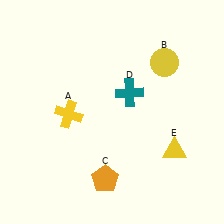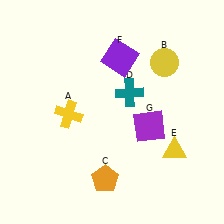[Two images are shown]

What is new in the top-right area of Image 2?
A purple square (F) was added in the top-right area of Image 2.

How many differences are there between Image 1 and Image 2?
There are 2 differences between the two images.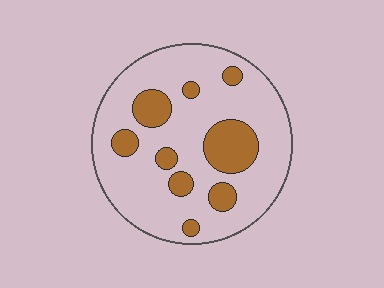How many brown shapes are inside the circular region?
9.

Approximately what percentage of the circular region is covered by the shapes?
Approximately 20%.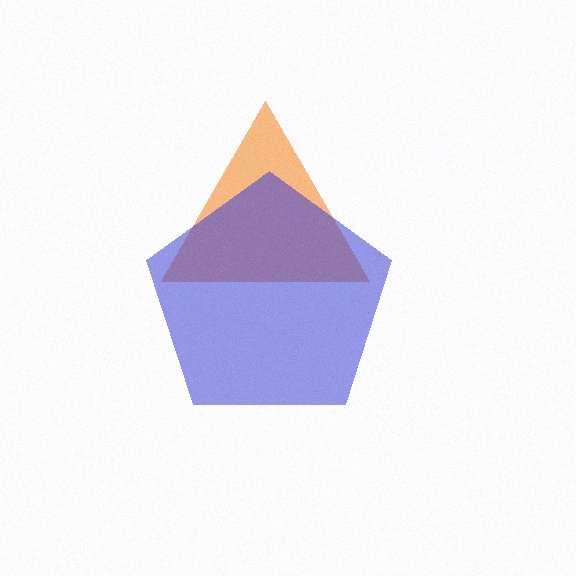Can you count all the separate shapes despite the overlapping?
Yes, there are 2 separate shapes.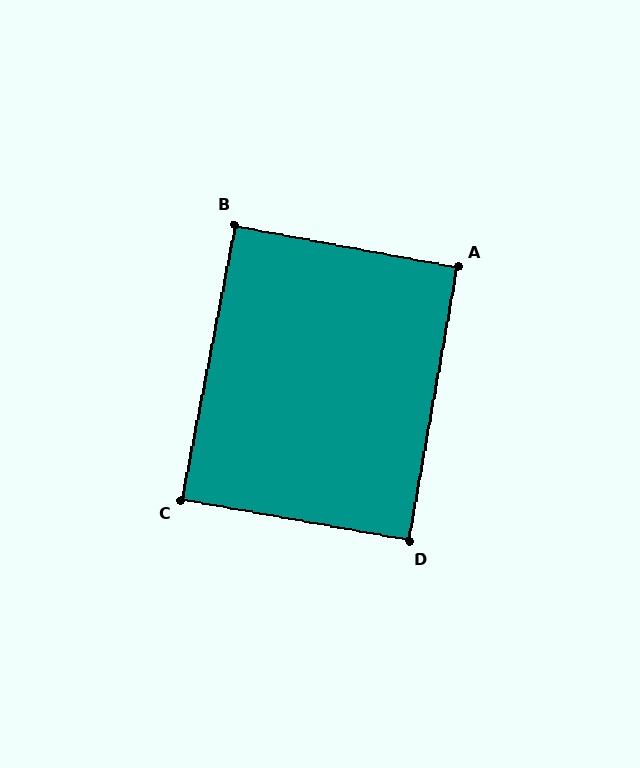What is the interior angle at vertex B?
Approximately 90 degrees (approximately right).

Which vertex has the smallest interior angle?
C, at approximately 89 degrees.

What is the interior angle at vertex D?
Approximately 90 degrees (approximately right).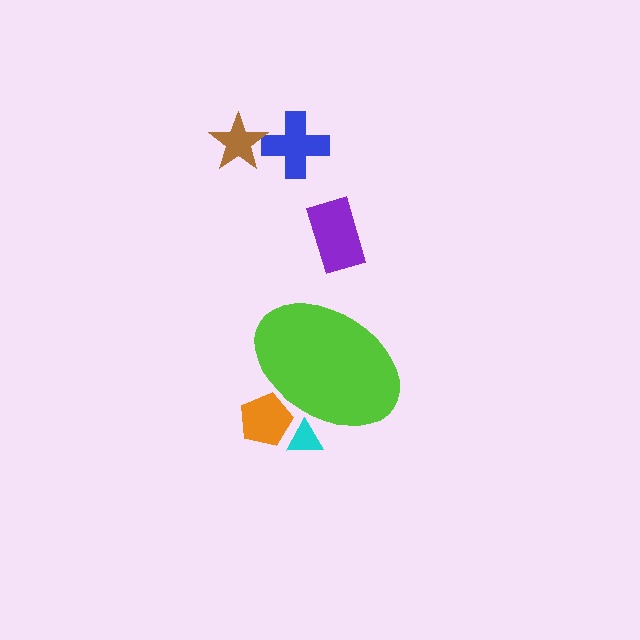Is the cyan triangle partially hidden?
Yes, the cyan triangle is partially hidden behind the lime ellipse.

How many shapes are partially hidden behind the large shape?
2 shapes are partially hidden.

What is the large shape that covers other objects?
A lime ellipse.